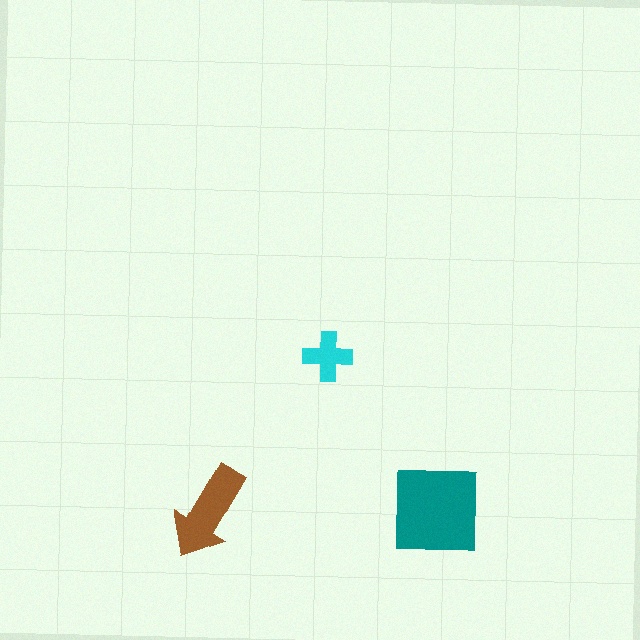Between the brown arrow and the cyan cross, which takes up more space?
The brown arrow.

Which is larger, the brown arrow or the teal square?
The teal square.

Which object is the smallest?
The cyan cross.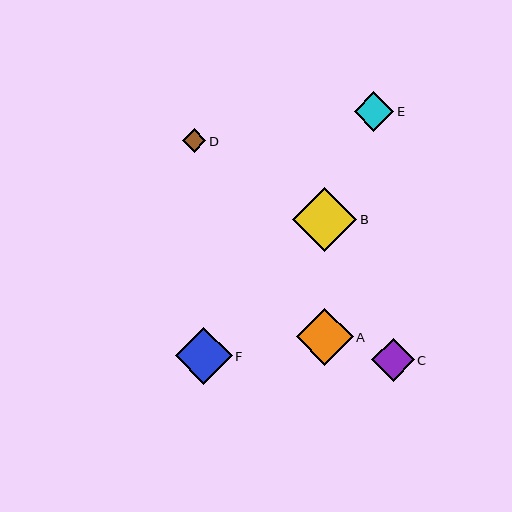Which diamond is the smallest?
Diamond D is the smallest with a size of approximately 24 pixels.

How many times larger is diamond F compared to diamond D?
Diamond F is approximately 2.4 times the size of diamond D.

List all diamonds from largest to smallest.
From largest to smallest: B, A, F, C, E, D.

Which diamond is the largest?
Diamond B is the largest with a size of approximately 64 pixels.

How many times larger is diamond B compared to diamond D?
Diamond B is approximately 2.7 times the size of diamond D.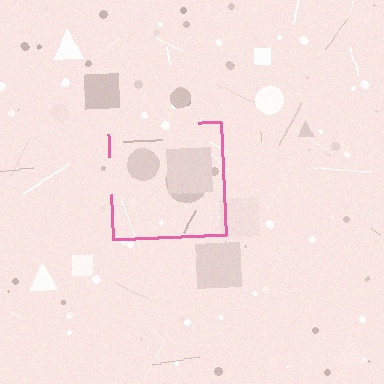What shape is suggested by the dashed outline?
The dashed outline suggests a square.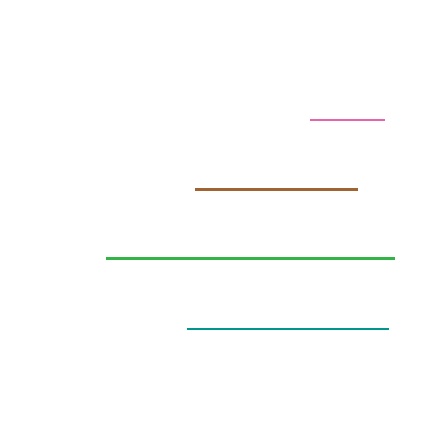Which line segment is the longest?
The green line is the longest at approximately 288 pixels.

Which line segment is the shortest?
The pink line is the shortest at approximately 74 pixels.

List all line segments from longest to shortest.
From longest to shortest: green, teal, brown, pink.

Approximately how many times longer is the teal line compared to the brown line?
The teal line is approximately 1.3 times the length of the brown line.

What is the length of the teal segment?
The teal segment is approximately 202 pixels long.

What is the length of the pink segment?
The pink segment is approximately 74 pixels long.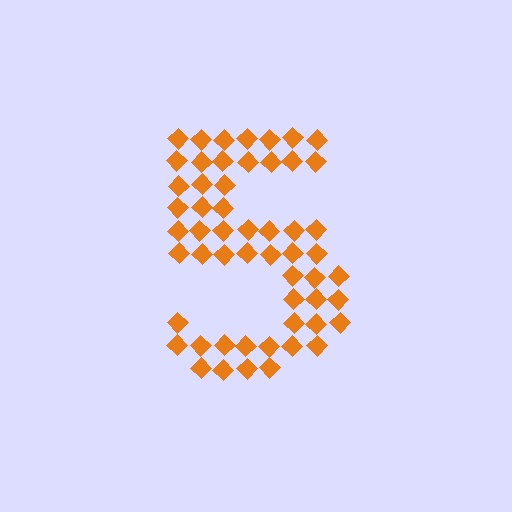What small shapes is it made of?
It is made of small diamonds.